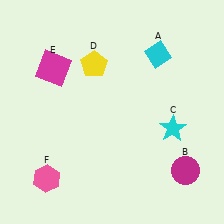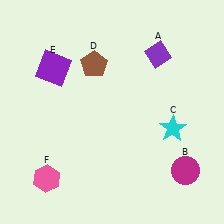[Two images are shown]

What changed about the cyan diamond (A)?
In Image 1, A is cyan. In Image 2, it changed to purple.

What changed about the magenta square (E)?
In Image 1, E is magenta. In Image 2, it changed to purple.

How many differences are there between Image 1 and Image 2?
There are 3 differences between the two images.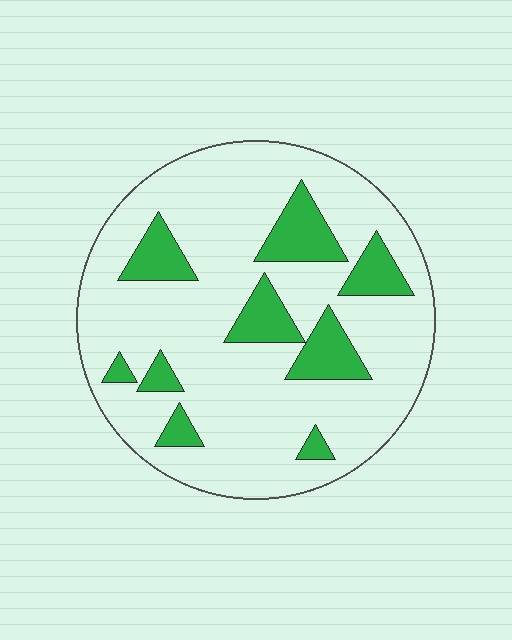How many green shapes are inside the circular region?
9.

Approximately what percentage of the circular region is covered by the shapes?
Approximately 20%.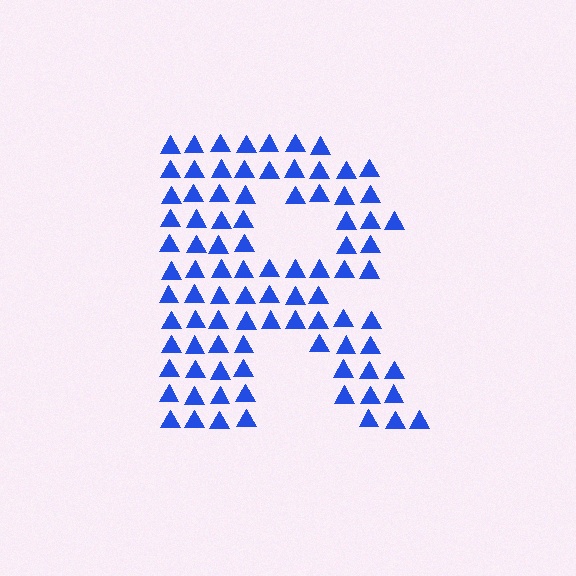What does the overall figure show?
The overall figure shows the letter R.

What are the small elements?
The small elements are triangles.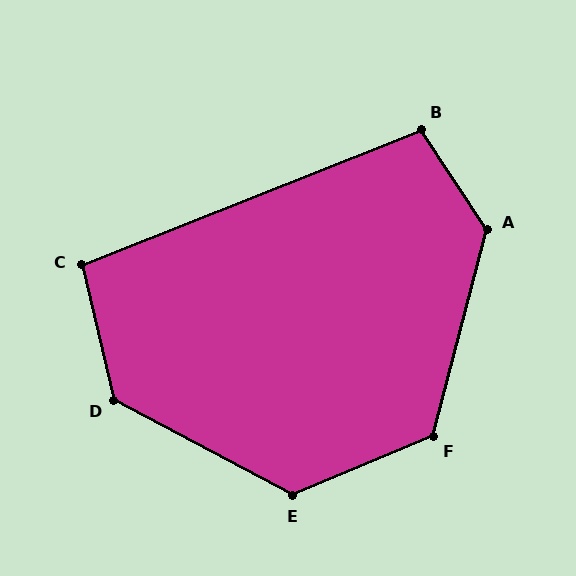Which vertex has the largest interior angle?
A, at approximately 132 degrees.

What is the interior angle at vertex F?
Approximately 127 degrees (obtuse).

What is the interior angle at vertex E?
Approximately 129 degrees (obtuse).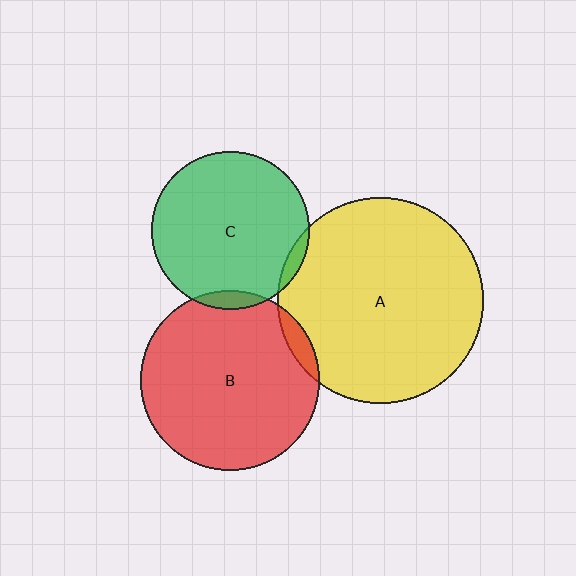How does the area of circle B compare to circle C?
Approximately 1.3 times.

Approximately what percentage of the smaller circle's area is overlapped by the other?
Approximately 5%.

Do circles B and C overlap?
Yes.